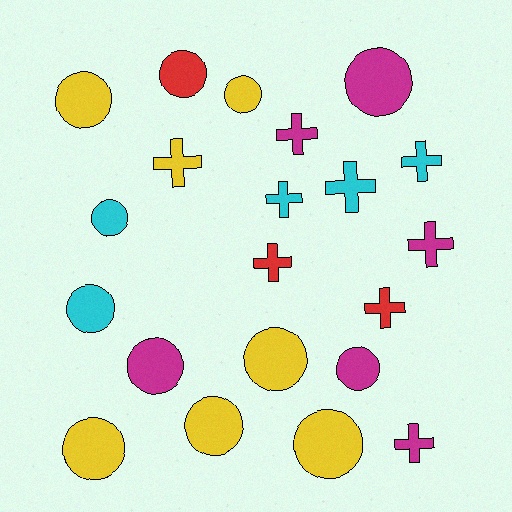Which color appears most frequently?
Yellow, with 7 objects.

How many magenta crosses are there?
There are 3 magenta crosses.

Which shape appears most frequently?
Circle, with 12 objects.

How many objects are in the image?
There are 21 objects.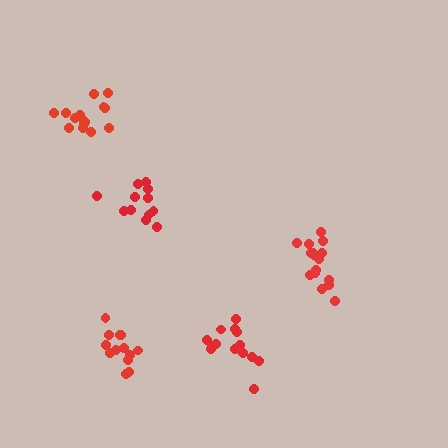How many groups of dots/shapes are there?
There are 5 groups.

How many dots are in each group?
Group 1: 13 dots, Group 2: 15 dots, Group 3: 13 dots, Group 4: 16 dots, Group 5: 14 dots (71 total).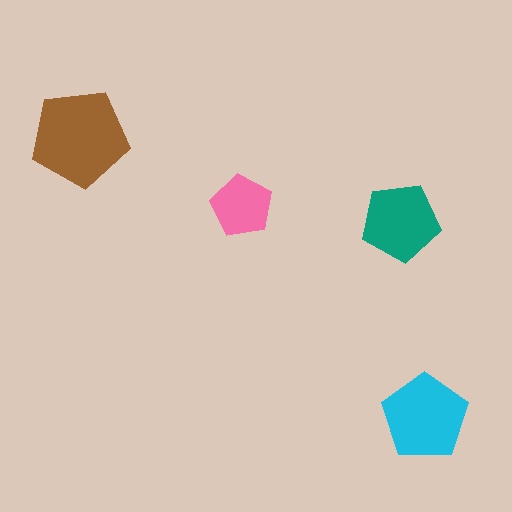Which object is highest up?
The brown pentagon is topmost.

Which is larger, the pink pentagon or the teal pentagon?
The teal one.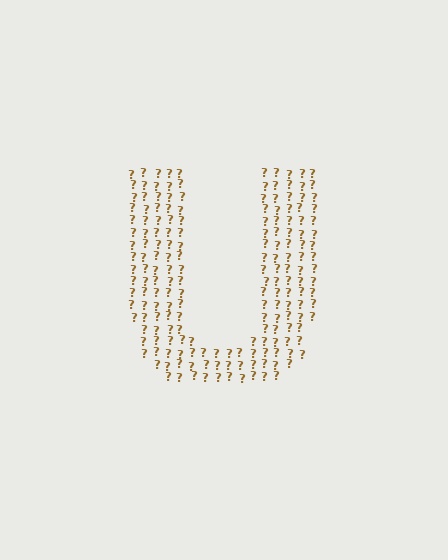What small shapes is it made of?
It is made of small question marks.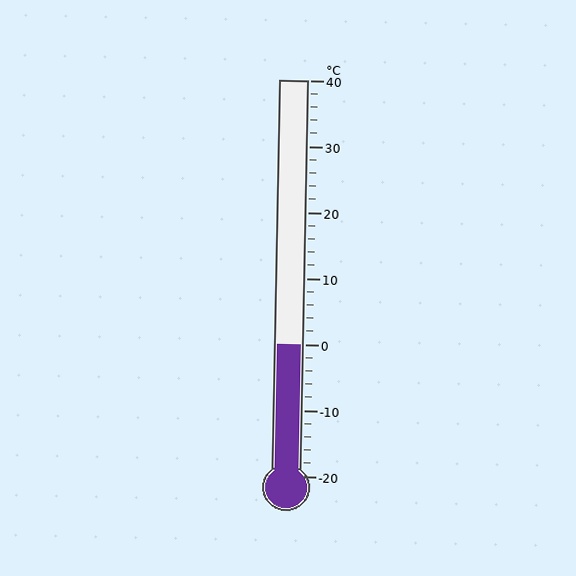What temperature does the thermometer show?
The thermometer shows approximately 0°C.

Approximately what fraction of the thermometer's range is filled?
The thermometer is filled to approximately 35% of its range.